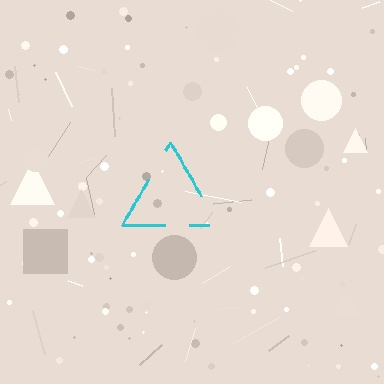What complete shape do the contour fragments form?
The contour fragments form a triangle.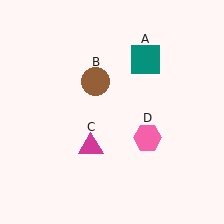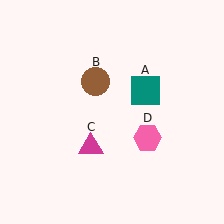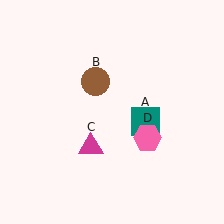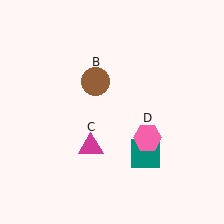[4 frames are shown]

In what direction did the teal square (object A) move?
The teal square (object A) moved down.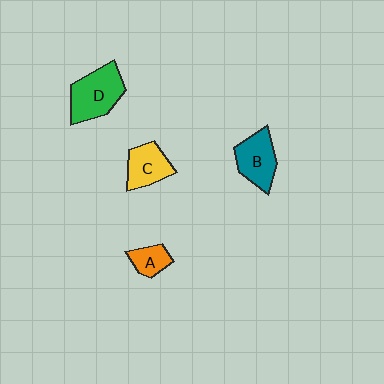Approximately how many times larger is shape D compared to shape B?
Approximately 1.2 times.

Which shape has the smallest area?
Shape A (orange).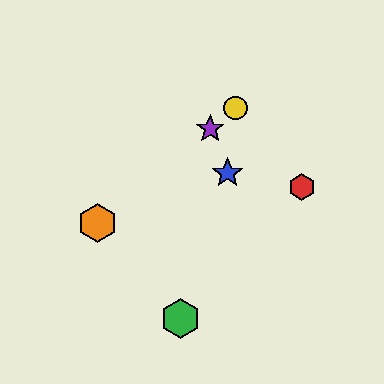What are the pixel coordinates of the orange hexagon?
The orange hexagon is at (97, 223).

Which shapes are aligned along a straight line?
The yellow circle, the purple star, the orange hexagon are aligned along a straight line.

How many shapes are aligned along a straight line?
3 shapes (the yellow circle, the purple star, the orange hexagon) are aligned along a straight line.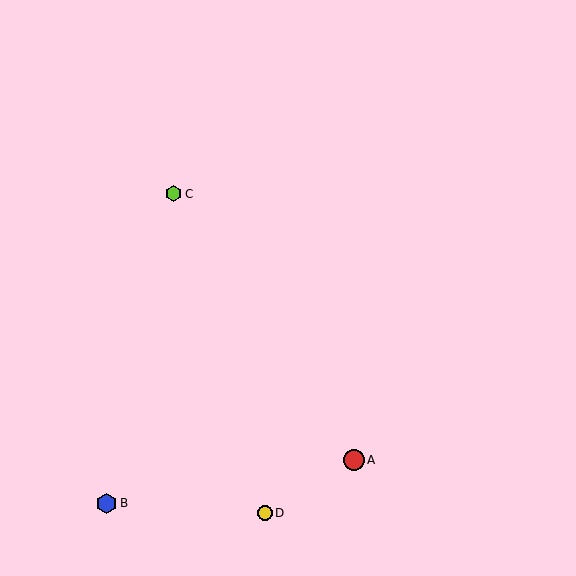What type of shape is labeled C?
Shape C is a lime hexagon.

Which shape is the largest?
The red circle (labeled A) is the largest.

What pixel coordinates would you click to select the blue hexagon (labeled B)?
Click at (106, 503) to select the blue hexagon B.